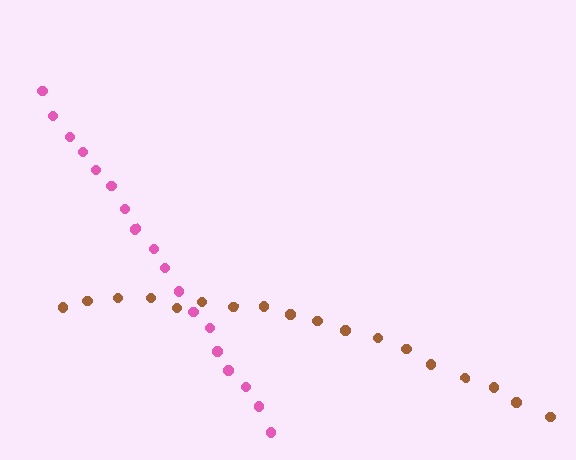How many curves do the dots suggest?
There are 2 distinct paths.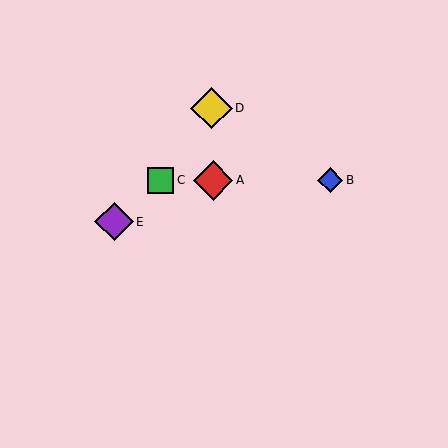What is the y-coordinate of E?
Object E is at y≈222.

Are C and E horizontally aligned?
No, C is at y≈180 and E is at y≈222.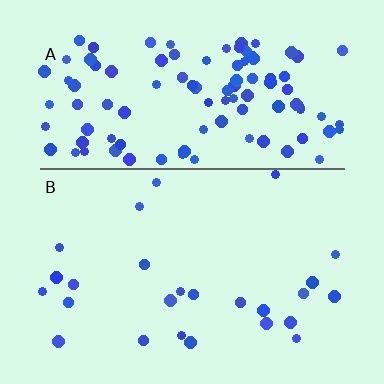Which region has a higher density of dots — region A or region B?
A (the top).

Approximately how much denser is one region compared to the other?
Approximately 4.3× — region A over region B.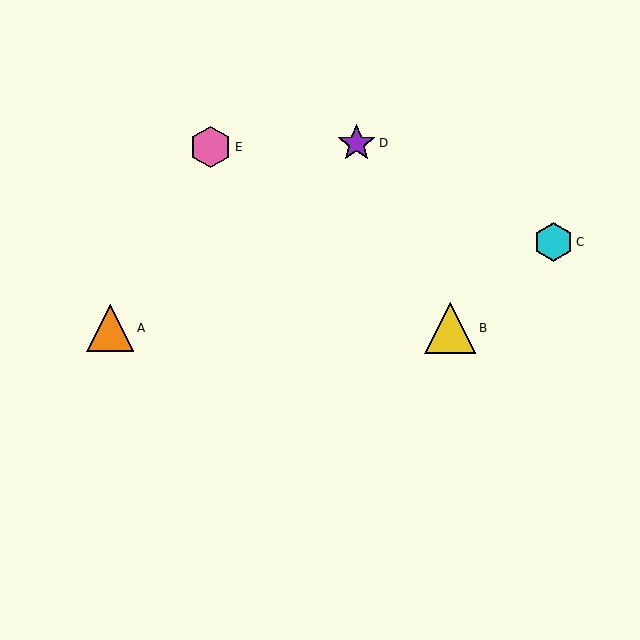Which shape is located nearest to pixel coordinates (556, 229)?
The cyan hexagon (labeled C) at (553, 242) is nearest to that location.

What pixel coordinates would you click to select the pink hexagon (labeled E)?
Click at (211, 147) to select the pink hexagon E.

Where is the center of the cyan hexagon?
The center of the cyan hexagon is at (553, 242).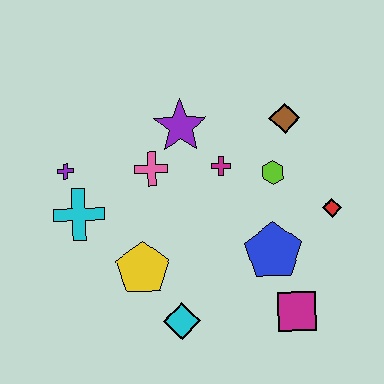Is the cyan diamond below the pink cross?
Yes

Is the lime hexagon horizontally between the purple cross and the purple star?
No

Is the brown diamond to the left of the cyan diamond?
No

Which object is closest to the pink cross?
The purple star is closest to the pink cross.